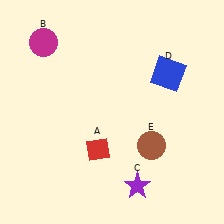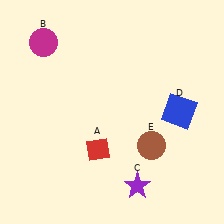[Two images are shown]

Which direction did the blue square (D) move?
The blue square (D) moved down.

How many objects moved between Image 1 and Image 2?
1 object moved between the two images.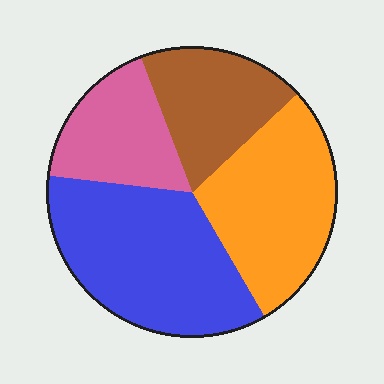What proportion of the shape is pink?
Pink covers roughly 20% of the shape.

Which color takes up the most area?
Blue, at roughly 35%.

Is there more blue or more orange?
Blue.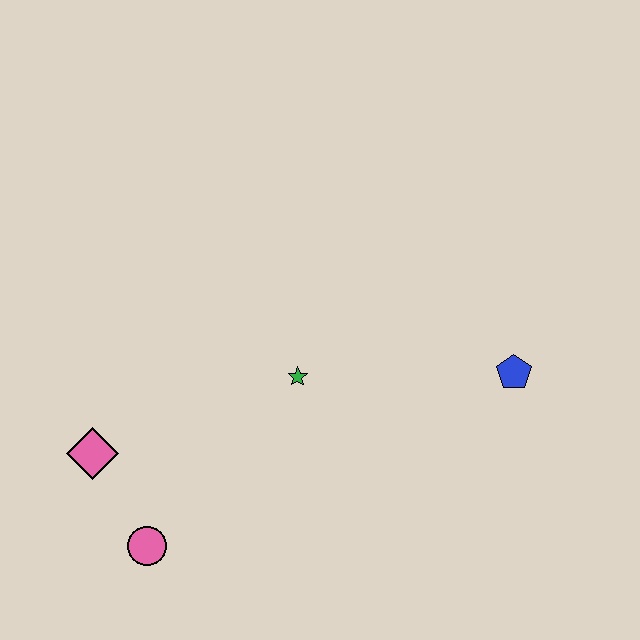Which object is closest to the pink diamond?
The pink circle is closest to the pink diamond.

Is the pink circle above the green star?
No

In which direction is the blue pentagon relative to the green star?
The blue pentagon is to the right of the green star.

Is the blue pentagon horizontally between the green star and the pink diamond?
No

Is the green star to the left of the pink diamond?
No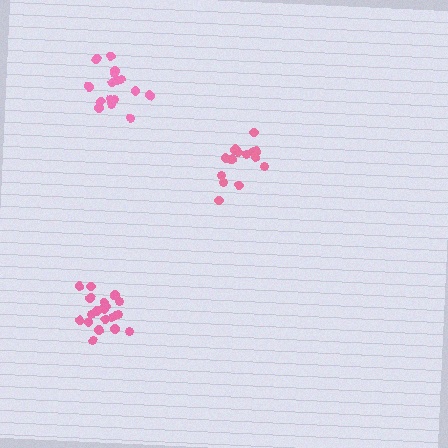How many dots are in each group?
Group 1: 16 dots, Group 2: 20 dots, Group 3: 17 dots (53 total).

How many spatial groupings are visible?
There are 3 spatial groupings.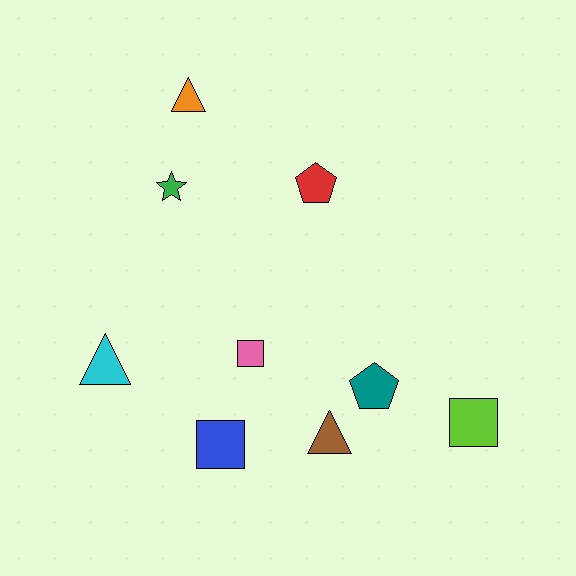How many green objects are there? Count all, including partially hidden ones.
There is 1 green object.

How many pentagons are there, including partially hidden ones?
There are 2 pentagons.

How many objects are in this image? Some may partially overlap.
There are 9 objects.